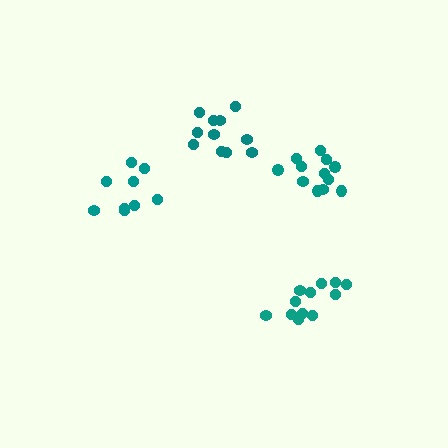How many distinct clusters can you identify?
There are 4 distinct clusters.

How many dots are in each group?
Group 1: 11 dots, Group 2: 12 dots, Group 3: 12 dots, Group 4: 9 dots (44 total).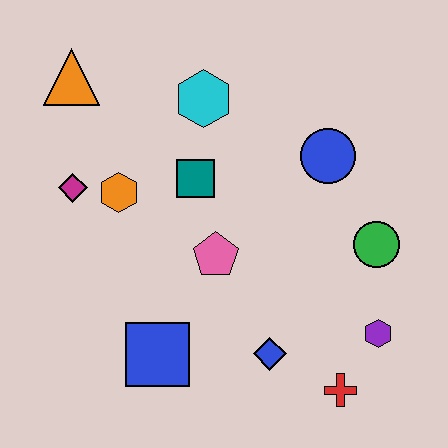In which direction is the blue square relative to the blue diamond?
The blue square is to the left of the blue diamond.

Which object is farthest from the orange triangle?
The red cross is farthest from the orange triangle.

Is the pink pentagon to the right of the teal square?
Yes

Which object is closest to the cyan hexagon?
The teal square is closest to the cyan hexagon.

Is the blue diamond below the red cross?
No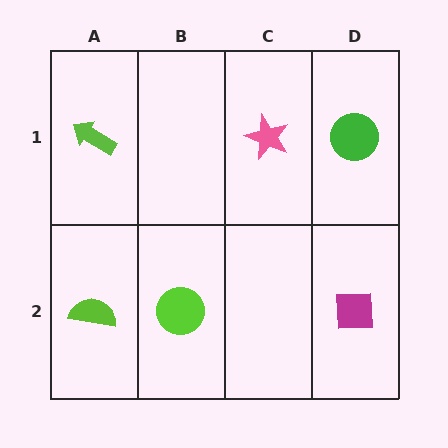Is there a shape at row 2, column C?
No, that cell is empty.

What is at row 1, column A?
A lime arrow.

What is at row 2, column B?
A lime circle.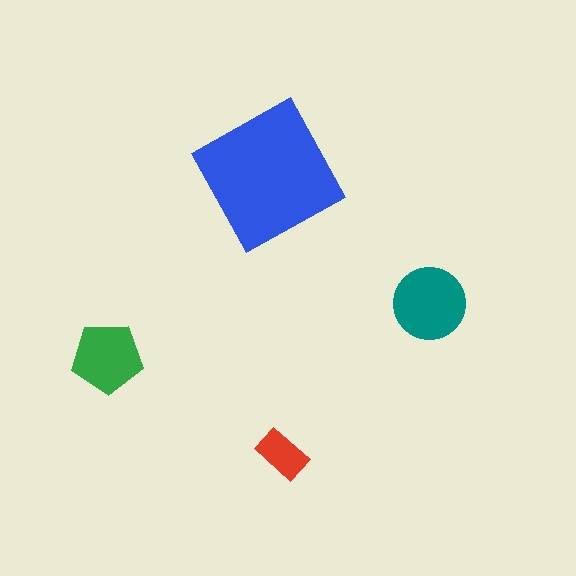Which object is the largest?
The blue square.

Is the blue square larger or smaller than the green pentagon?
Larger.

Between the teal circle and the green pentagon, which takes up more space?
The teal circle.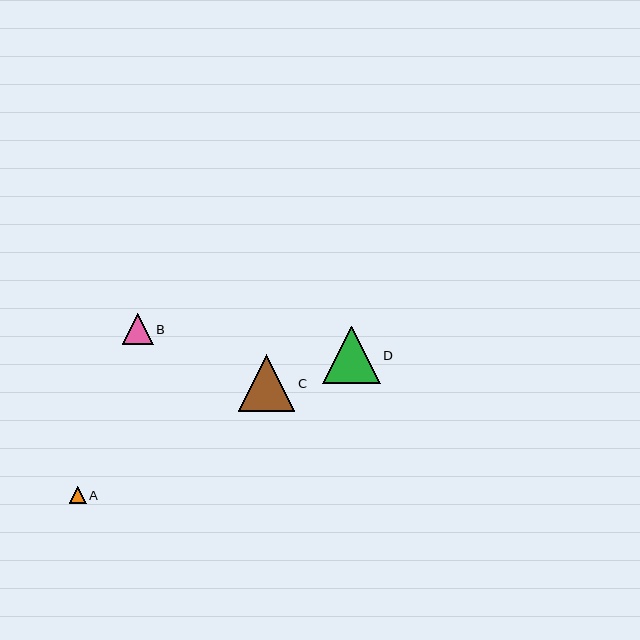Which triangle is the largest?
Triangle D is the largest with a size of approximately 58 pixels.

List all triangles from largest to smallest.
From largest to smallest: D, C, B, A.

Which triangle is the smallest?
Triangle A is the smallest with a size of approximately 17 pixels.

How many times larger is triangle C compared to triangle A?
Triangle C is approximately 3.3 times the size of triangle A.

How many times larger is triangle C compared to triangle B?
Triangle C is approximately 1.8 times the size of triangle B.